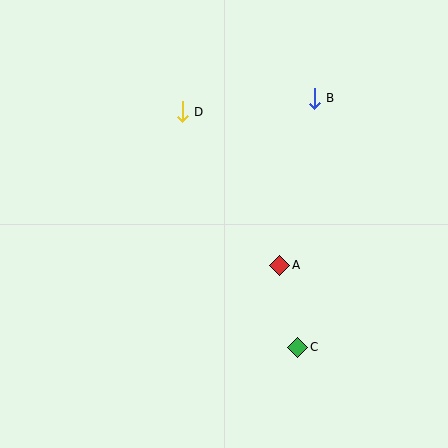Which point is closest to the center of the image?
Point A at (280, 265) is closest to the center.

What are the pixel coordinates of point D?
Point D is at (182, 112).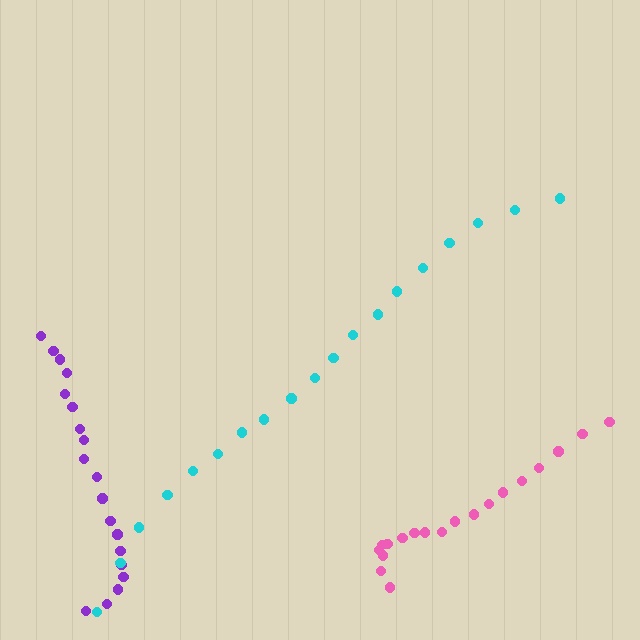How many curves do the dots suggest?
There are 3 distinct paths.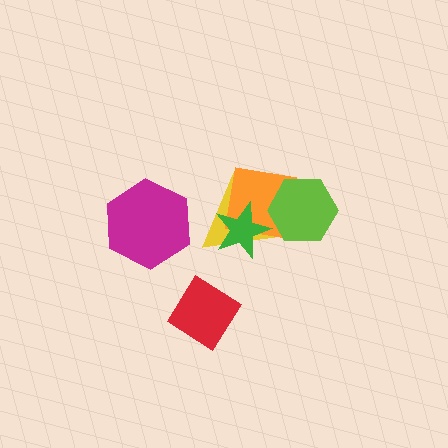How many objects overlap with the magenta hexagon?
0 objects overlap with the magenta hexagon.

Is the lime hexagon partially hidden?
No, no other shape covers it.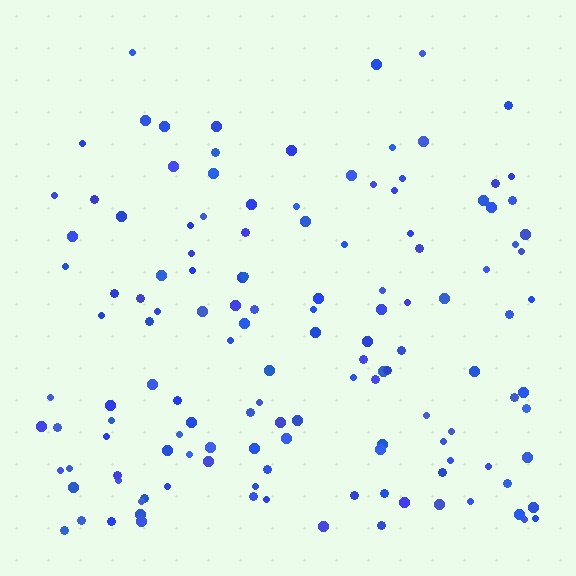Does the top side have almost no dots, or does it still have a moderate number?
Still a moderate number, just noticeably fewer than the bottom.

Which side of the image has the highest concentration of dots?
The bottom.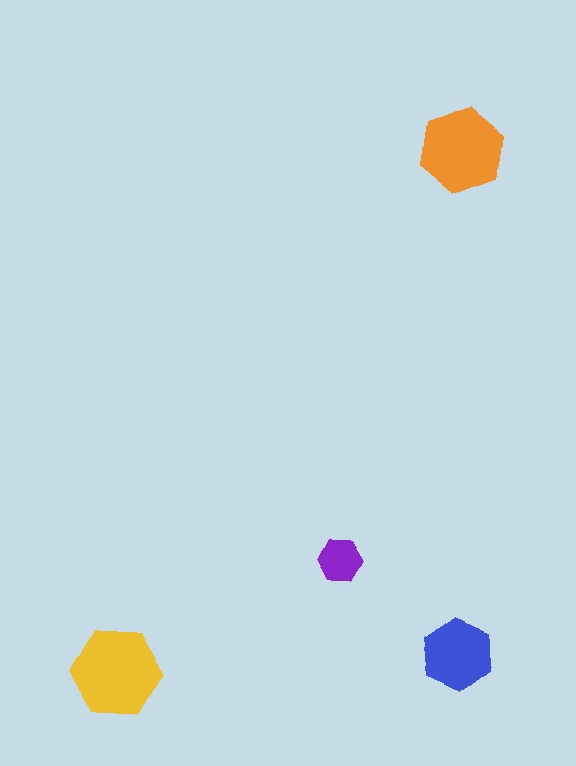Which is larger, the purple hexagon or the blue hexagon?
The blue one.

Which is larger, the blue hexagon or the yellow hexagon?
The yellow one.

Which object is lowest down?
The yellow hexagon is bottommost.